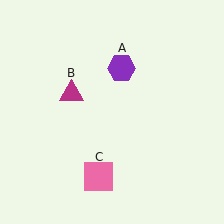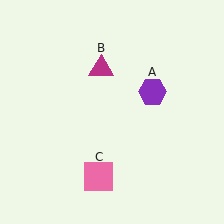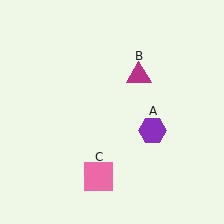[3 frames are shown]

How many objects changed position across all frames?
2 objects changed position: purple hexagon (object A), magenta triangle (object B).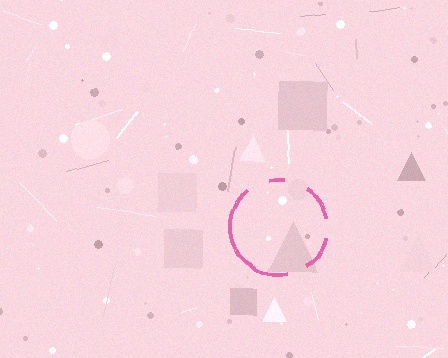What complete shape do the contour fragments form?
The contour fragments form a circle.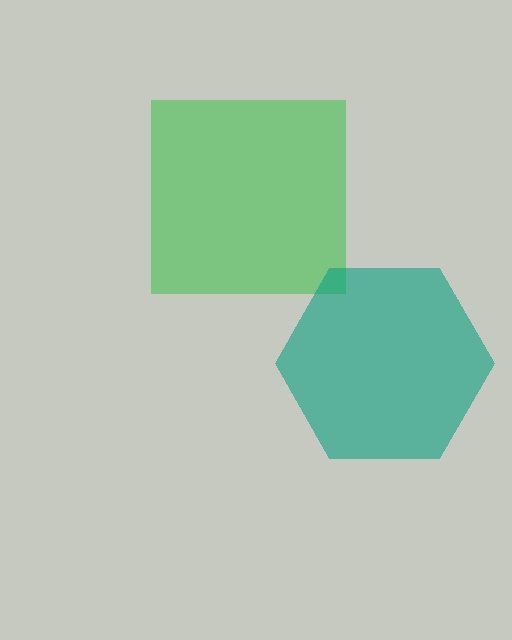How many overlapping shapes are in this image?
There are 2 overlapping shapes in the image.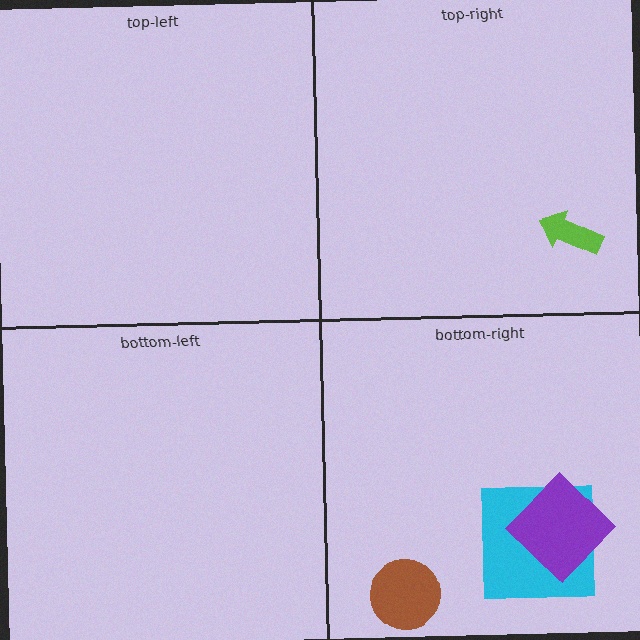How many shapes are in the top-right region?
1.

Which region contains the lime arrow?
The top-right region.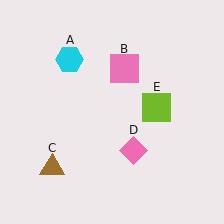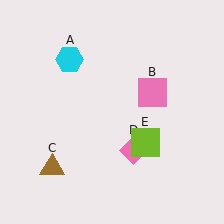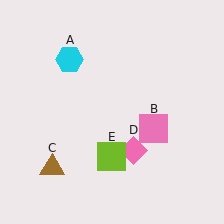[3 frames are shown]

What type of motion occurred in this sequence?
The pink square (object B), lime square (object E) rotated clockwise around the center of the scene.